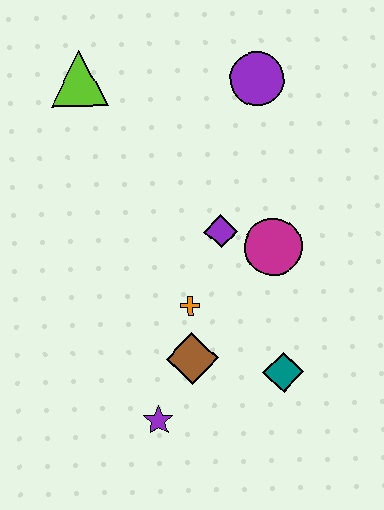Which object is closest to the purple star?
The brown diamond is closest to the purple star.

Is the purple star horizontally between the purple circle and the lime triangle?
Yes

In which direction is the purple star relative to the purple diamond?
The purple star is below the purple diamond.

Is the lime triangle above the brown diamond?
Yes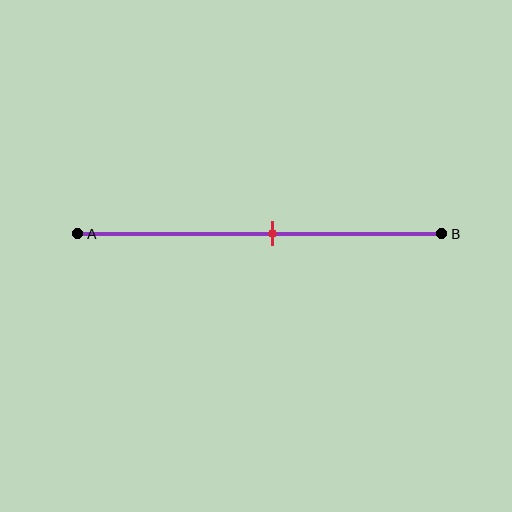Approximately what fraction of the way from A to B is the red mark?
The red mark is approximately 55% of the way from A to B.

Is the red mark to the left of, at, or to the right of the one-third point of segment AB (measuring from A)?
The red mark is to the right of the one-third point of segment AB.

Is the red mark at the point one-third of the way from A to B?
No, the mark is at about 55% from A, not at the 33% one-third point.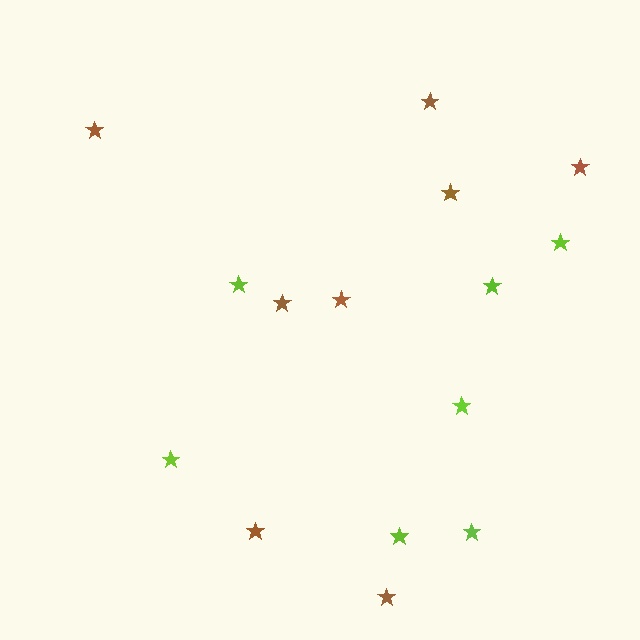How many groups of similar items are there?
There are 2 groups: one group of brown stars (8) and one group of lime stars (7).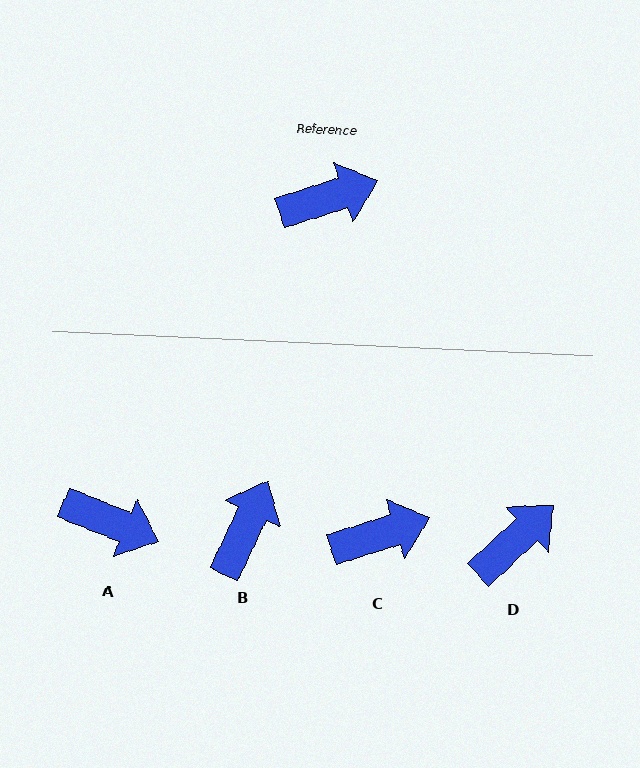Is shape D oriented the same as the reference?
No, it is off by about 25 degrees.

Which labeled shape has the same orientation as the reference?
C.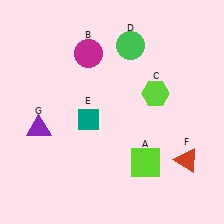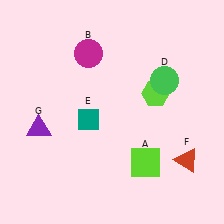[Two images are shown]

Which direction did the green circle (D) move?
The green circle (D) moved down.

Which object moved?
The green circle (D) moved down.